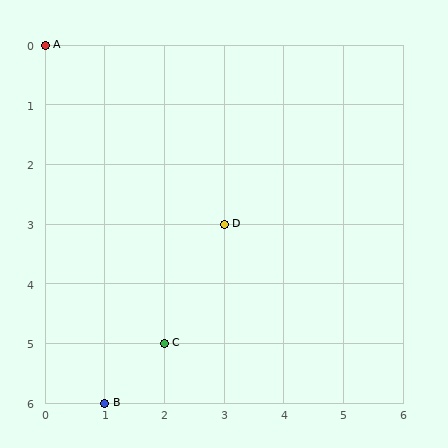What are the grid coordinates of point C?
Point C is at grid coordinates (2, 5).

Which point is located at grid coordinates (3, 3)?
Point D is at (3, 3).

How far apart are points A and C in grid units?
Points A and C are 2 columns and 5 rows apart (about 5.4 grid units diagonally).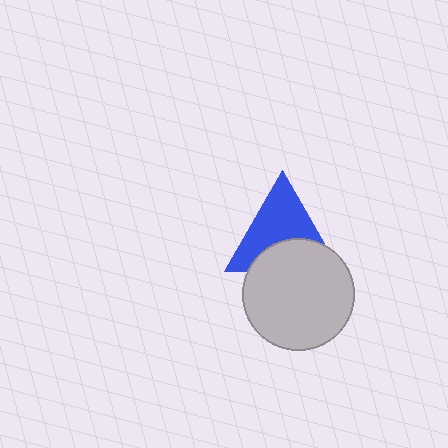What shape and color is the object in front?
The object in front is a light gray circle.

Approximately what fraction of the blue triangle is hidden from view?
Roughly 38% of the blue triangle is hidden behind the light gray circle.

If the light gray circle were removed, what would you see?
You would see the complete blue triangle.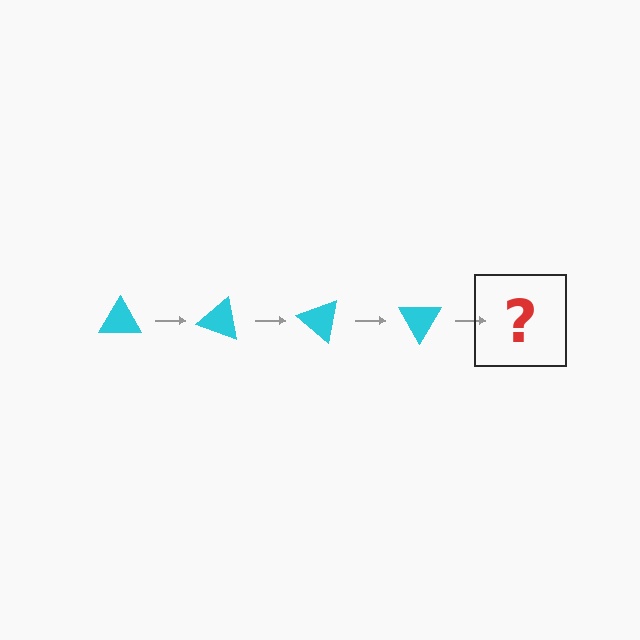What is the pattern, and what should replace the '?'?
The pattern is that the triangle rotates 20 degrees each step. The '?' should be a cyan triangle rotated 80 degrees.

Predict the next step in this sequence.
The next step is a cyan triangle rotated 80 degrees.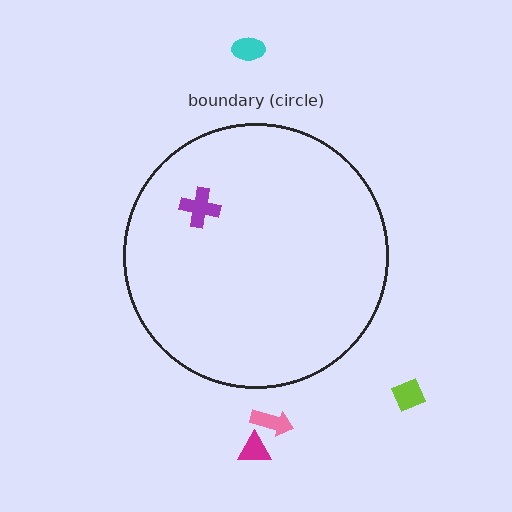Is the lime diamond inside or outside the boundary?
Outside.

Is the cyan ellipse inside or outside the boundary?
Outside.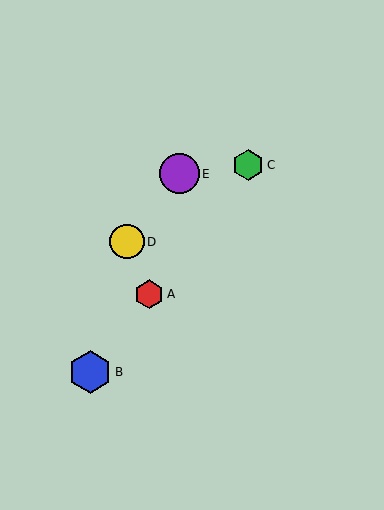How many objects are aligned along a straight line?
3 objects (A, B, C) are aligned along a straight line.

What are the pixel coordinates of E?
Object E is at (180, 174).